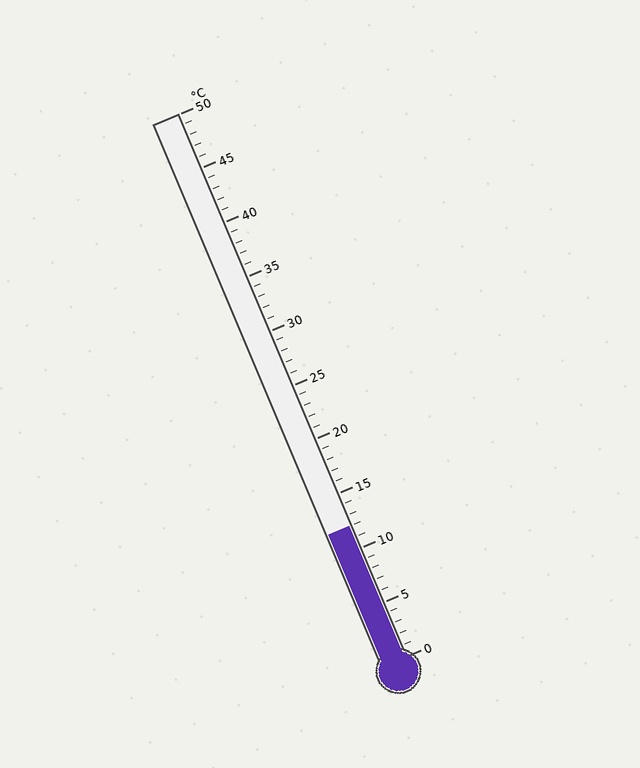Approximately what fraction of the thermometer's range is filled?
The thermometer is filled to approximately 25% of its range.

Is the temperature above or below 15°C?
The temperature is below 15°C.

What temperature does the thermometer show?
The thermometer shows approximately 12°C.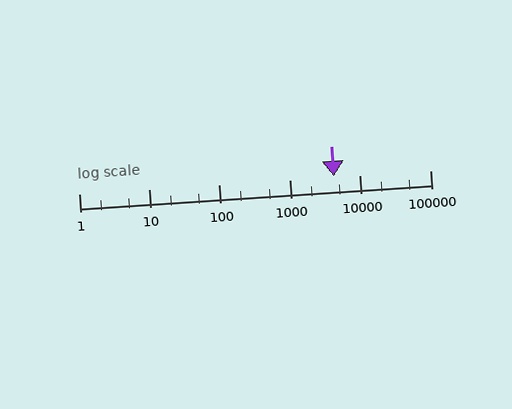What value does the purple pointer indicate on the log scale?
The pointer indicates approximately 4200.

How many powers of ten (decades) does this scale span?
The scale spans 5 decades, from 1 to 100000.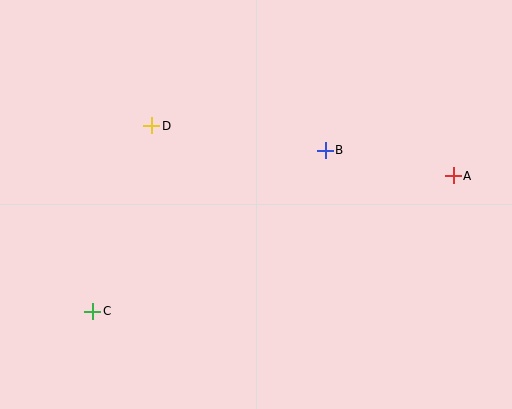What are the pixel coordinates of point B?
Point B is at (325, 150).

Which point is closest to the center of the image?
Point B at (325, 150) is closest to the center.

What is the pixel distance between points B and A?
The distance between B and A is 130 pixels.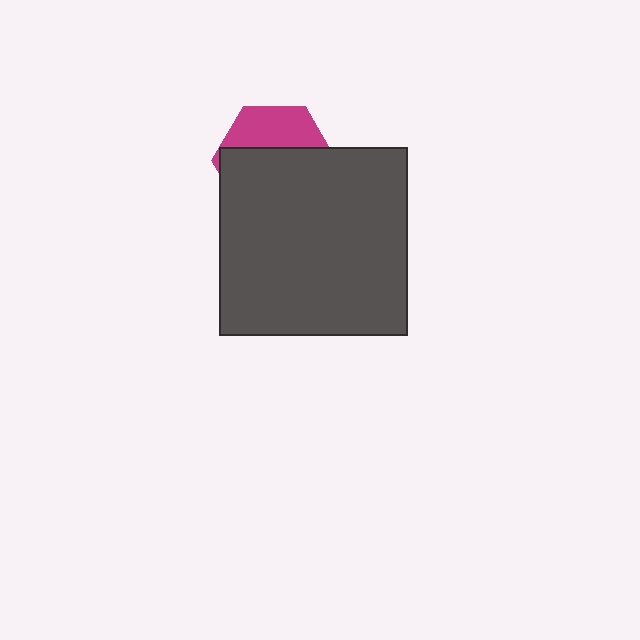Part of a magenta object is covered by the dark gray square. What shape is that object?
It is a hexagon.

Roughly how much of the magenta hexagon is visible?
A small part of it is visible (roughly 36%).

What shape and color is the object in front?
The object in front is a dark gray square.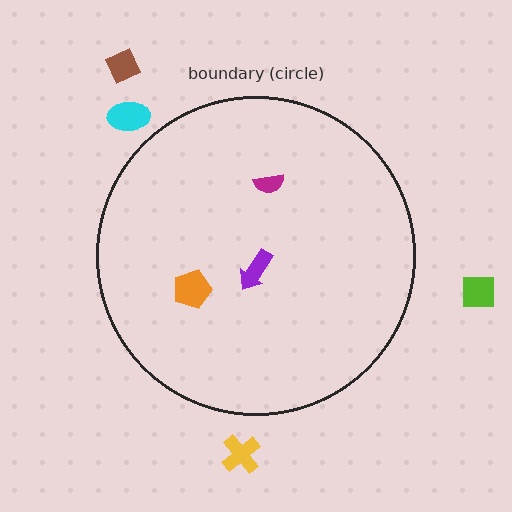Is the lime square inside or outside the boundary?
Outside.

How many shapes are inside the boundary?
3 inside, 4 outside.